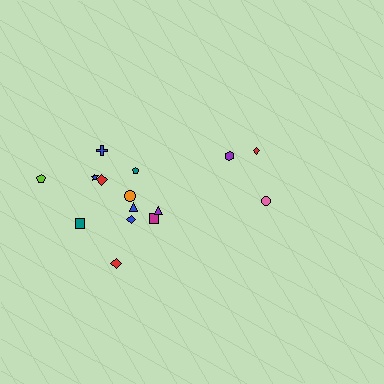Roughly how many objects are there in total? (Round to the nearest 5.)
Roughly 15 objects in total.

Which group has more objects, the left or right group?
The left group.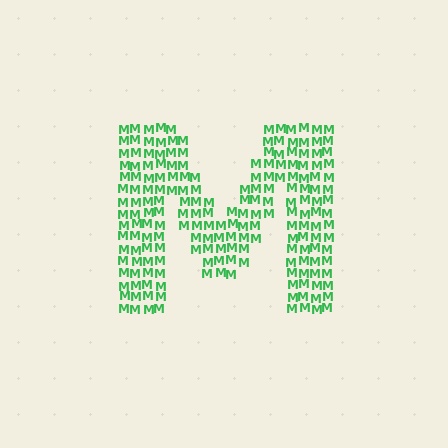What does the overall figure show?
The overall figure shows the letter M.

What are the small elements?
The small elements are letter M's.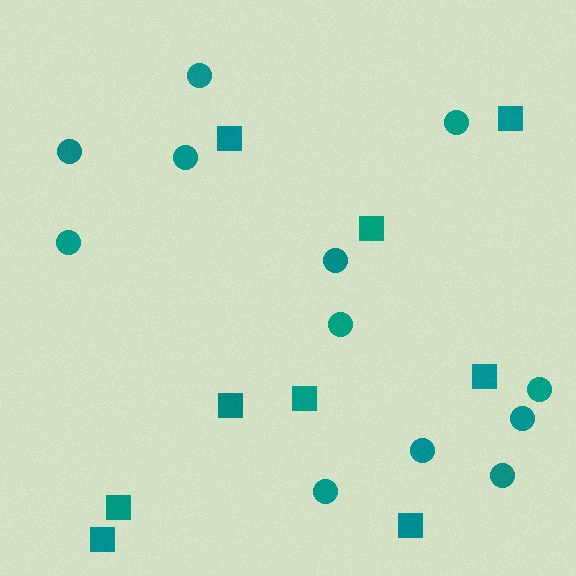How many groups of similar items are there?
There are 2 groups: one group of squares (9) and one group of circles (12).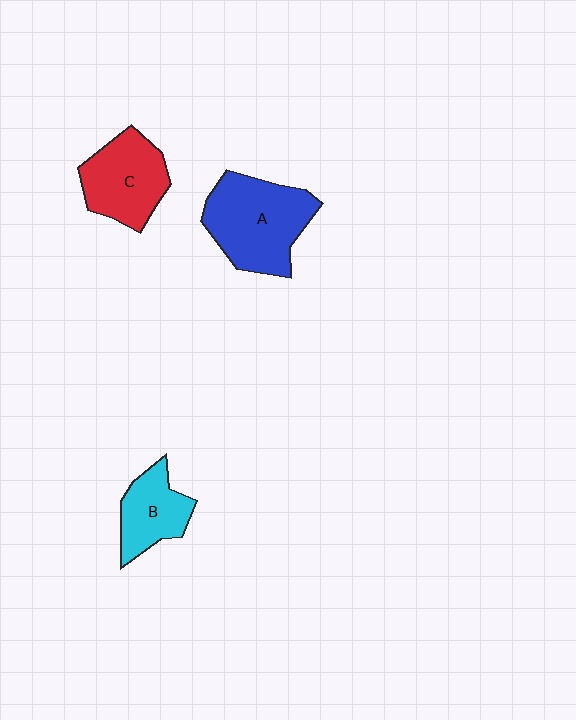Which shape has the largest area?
Shape A (blue).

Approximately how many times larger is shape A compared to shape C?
Approximately 1.3 times.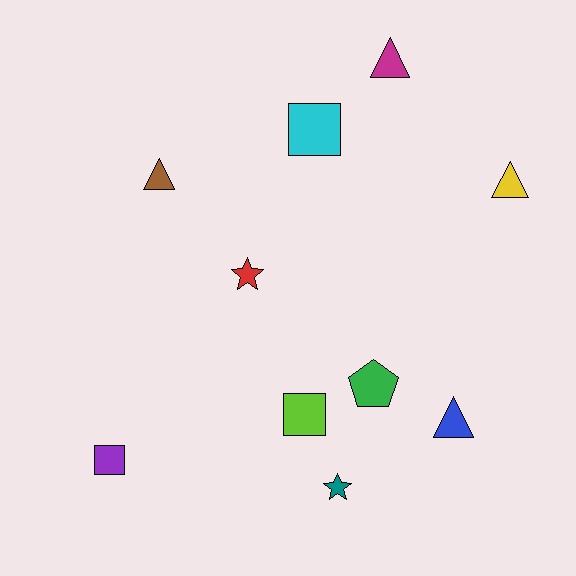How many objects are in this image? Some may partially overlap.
There are 10 objects.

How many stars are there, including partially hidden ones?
There are 2 stars.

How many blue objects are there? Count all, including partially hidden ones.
There is 1 blue object.